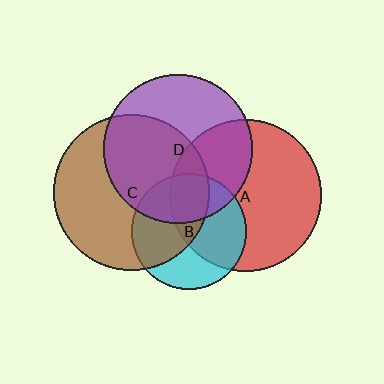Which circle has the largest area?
Circle C (brown).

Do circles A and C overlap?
Yes.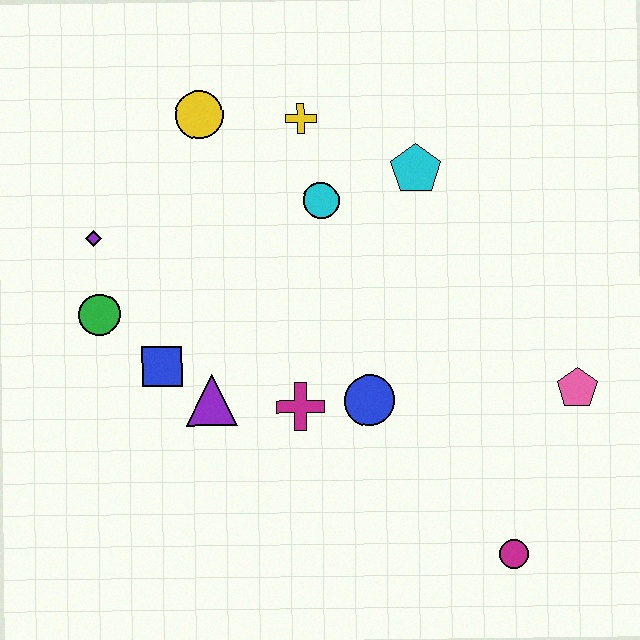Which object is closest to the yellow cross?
The cyan circle is closest to the yellow cross.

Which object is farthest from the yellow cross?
The magenta circle is farthest from the yellow cross.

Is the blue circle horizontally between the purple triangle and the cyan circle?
No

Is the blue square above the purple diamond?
No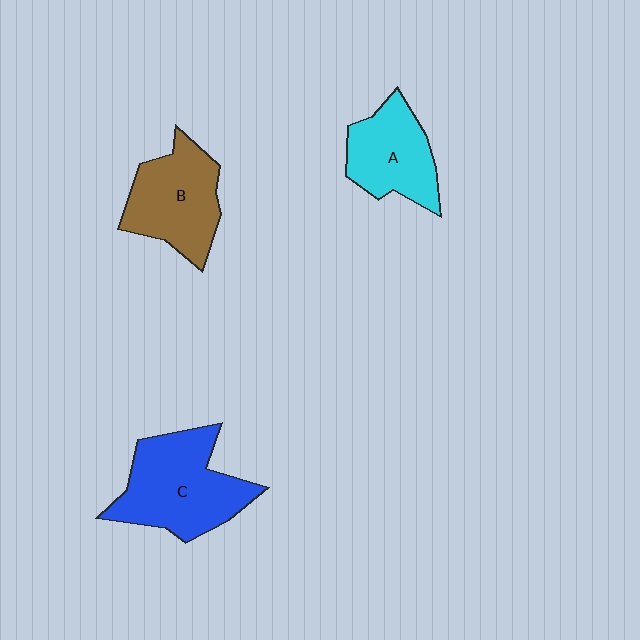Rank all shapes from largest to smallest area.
From largest to smallest: C (blue), B (brown), A (cyan).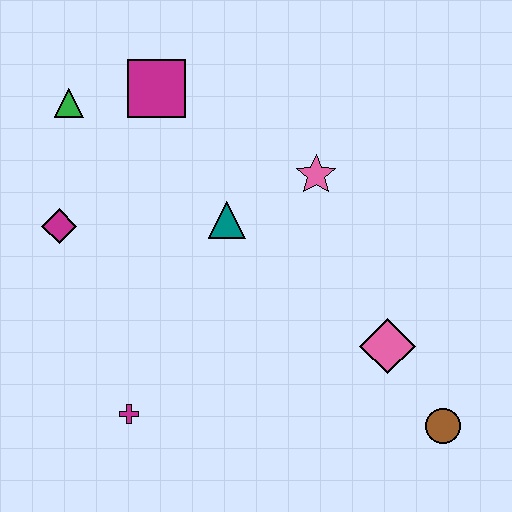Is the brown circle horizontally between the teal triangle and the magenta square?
No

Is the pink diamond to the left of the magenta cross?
No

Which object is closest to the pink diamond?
The brown circle is closest to the pink diamond.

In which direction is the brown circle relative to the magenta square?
The brown circle is below the magenta square.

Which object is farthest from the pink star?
The magenta cross is farthest from the pink star.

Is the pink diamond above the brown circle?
Yes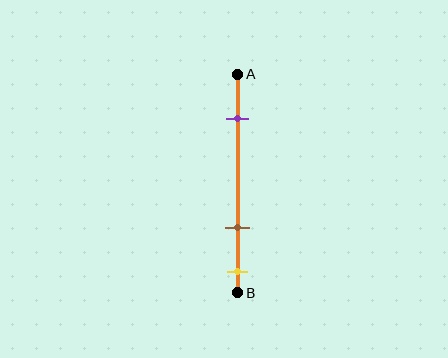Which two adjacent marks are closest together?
The brown and yellow marks are the closest adjacent pair.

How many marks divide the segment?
There are 3 marks dividing the segment.